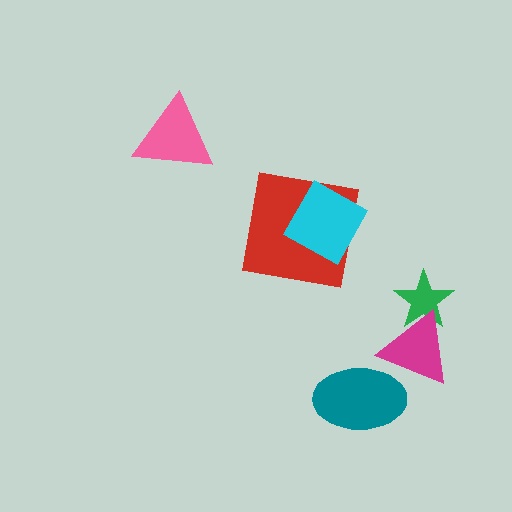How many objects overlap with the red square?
1 object overlaps with the red square.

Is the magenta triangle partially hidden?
Yes, it is partially covered by another shape.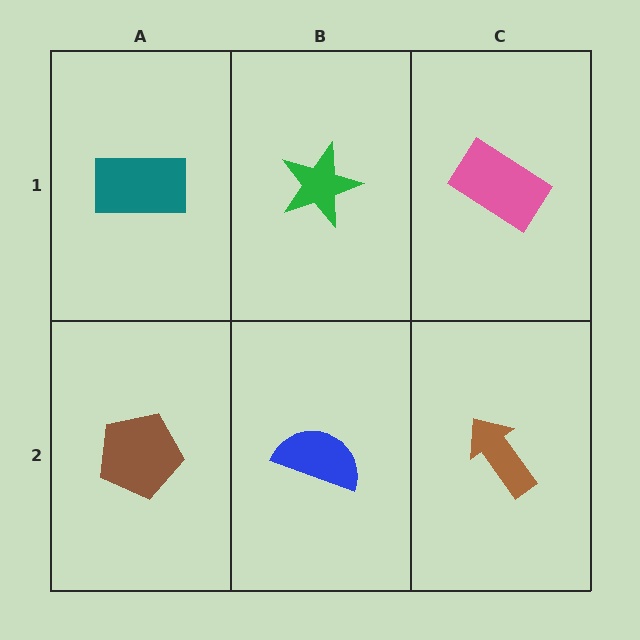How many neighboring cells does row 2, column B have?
3.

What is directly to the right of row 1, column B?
A pink rectangle.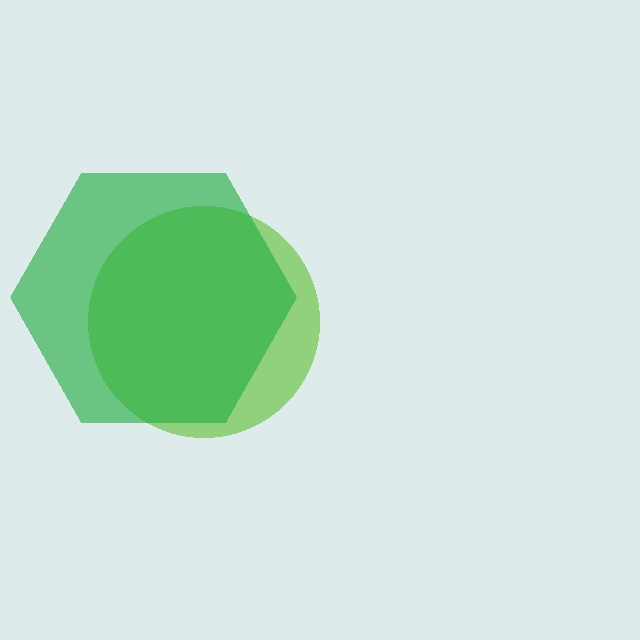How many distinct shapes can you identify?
There are 2 distinct shapes: a lime circle, a green hexagon.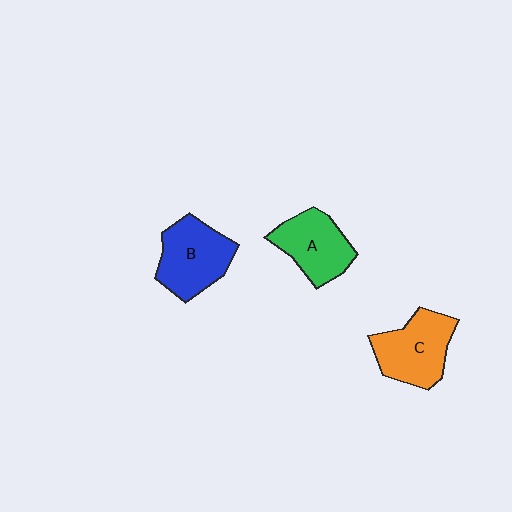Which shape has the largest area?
Shape B (blue).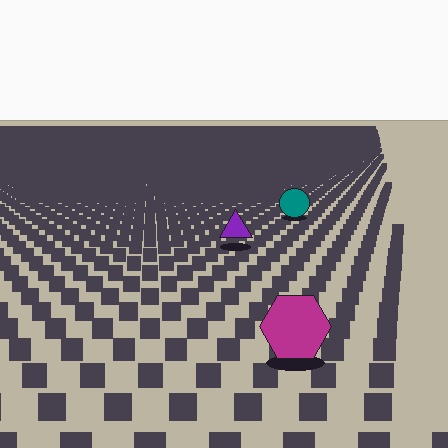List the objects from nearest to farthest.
From nearest to farthest: the magenta hexagon, the purple triangle, the teal circle.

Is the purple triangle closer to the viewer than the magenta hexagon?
No. The magenta hexagon is closer — you can tell from the texture gradient: the ground texture is coarser near it.